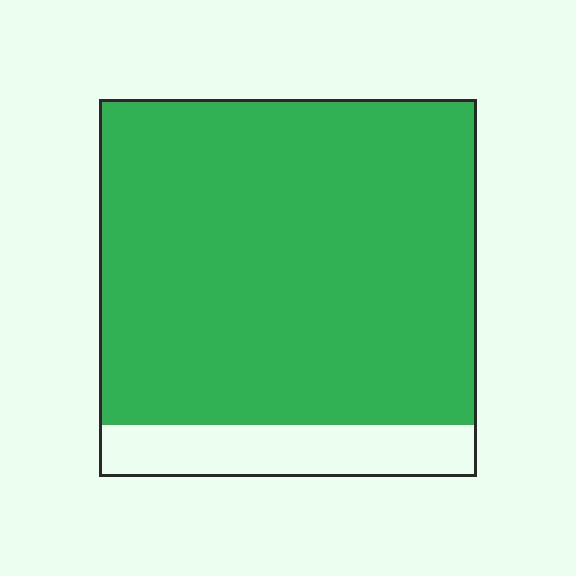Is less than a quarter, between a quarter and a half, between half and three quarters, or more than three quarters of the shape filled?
More than three quarters.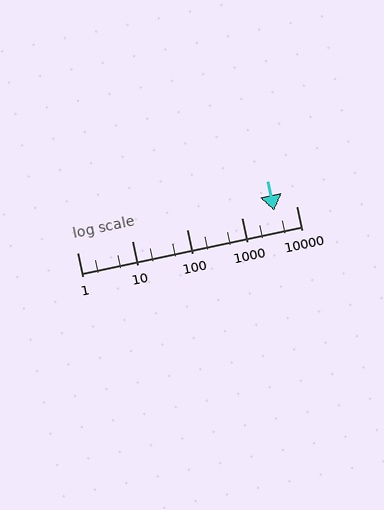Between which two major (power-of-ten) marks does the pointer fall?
The pointer is between 1000 and 10000.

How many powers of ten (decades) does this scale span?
The scale spans 4 decades, from 1 to 10000.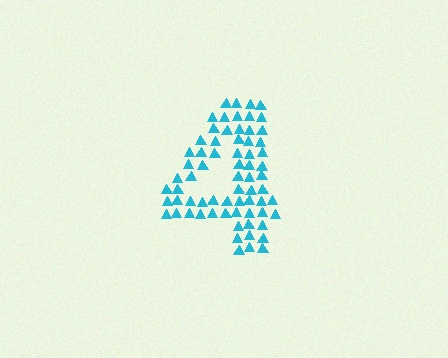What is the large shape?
The large shape is the digit 4.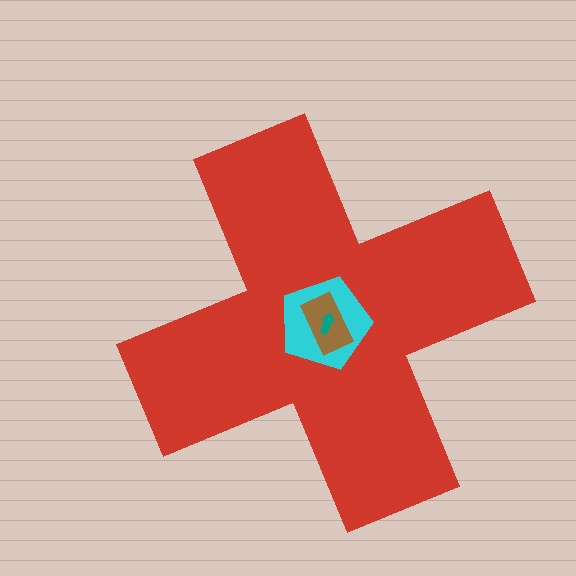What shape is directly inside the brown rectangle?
The teal arrow.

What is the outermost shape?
The red cross.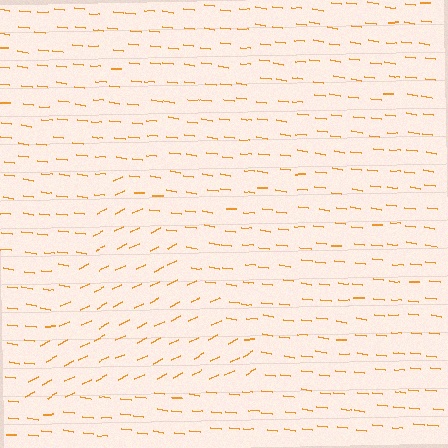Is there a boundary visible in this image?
Yes, there is a texture boundary formed by a change in line orientation.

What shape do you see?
I see a triangle.